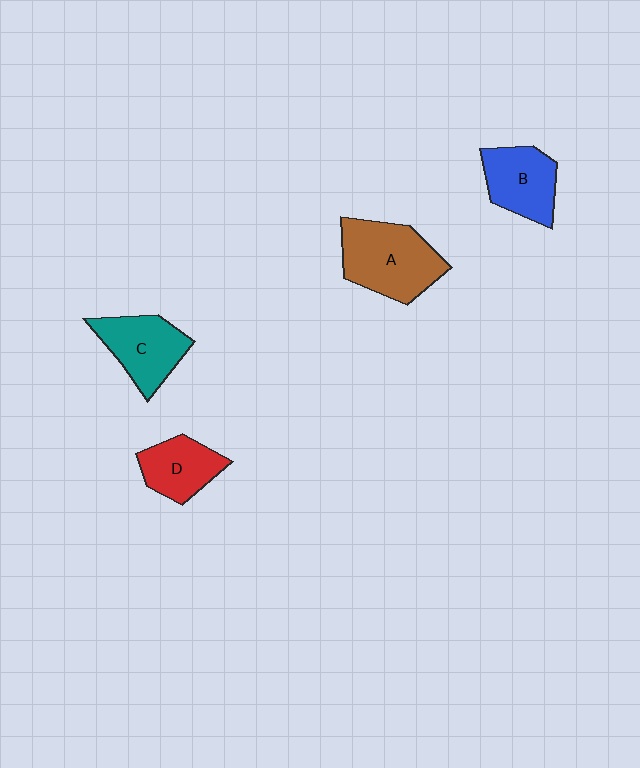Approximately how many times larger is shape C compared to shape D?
Approximately 1.2 times.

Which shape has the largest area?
Shape A (brown).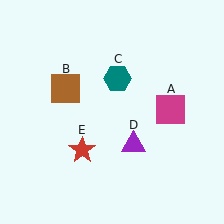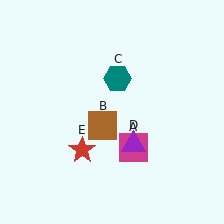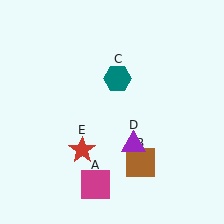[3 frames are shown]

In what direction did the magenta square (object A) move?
The magenta square (object A) moved down and to the left.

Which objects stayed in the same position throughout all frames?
Teal hexagon (object C) and purple triangle (object D) and red star (object E) remained stationary.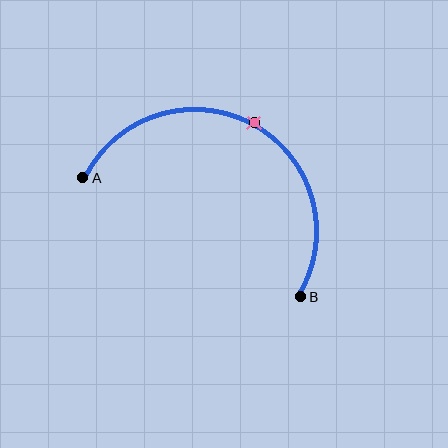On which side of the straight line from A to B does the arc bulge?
The arc bulges above the straight line connecting A and B.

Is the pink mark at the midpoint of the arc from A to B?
Yes. The pink mark lies on the arc at equal arc-length from both A and B — it is the arc midpoint.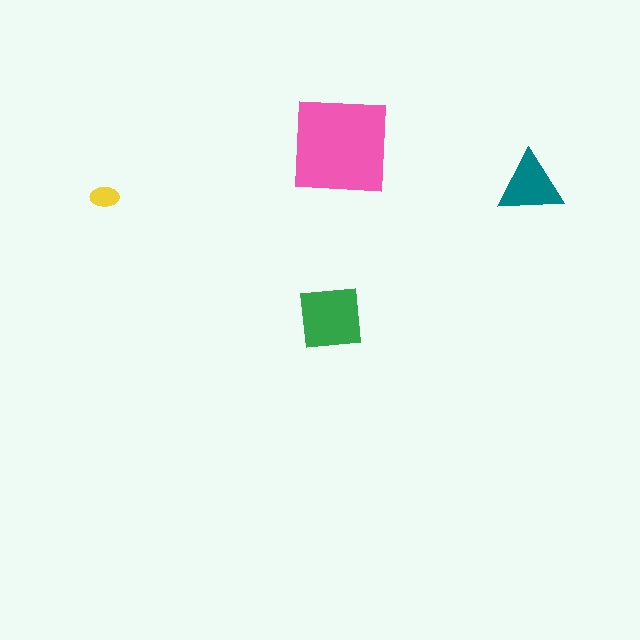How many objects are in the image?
There are 4 objects in the image.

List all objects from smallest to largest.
The yellow ellipse, the teal triangle, the green square, the pink square.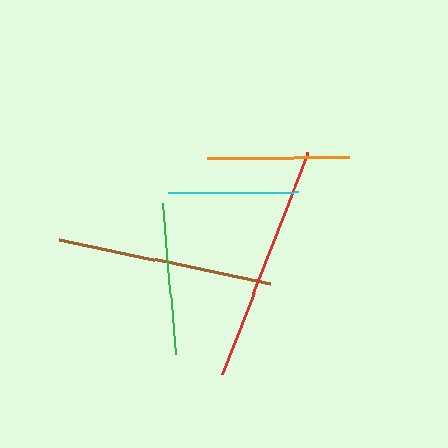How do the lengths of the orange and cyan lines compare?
The orange and cyan lines are approximately the same length.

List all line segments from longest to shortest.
From longest to shortest: red, brown, green, orange, cyan.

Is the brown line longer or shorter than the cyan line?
The brown line is longer than the cyan line.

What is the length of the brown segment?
The brown segment is approximately 216 pixels long.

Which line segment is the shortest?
The cyan line is the shortest at approximately 130 pixels.